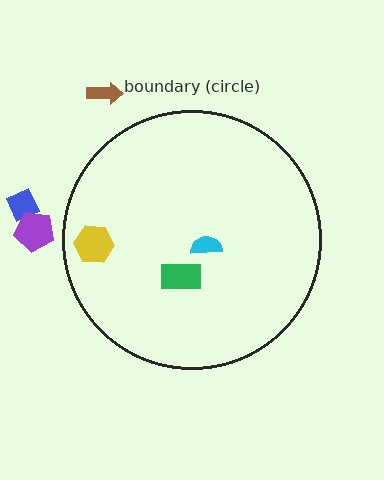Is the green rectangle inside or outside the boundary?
Inside.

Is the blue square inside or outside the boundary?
Outside.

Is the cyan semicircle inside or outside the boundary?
Inside.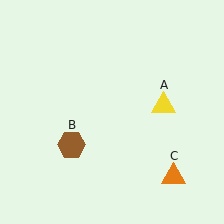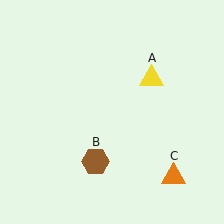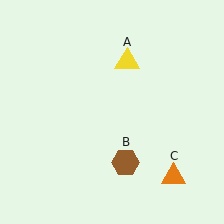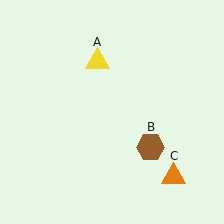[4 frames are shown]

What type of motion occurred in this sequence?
The yellow triangle (object A), brown hexagon (object B) rotated counterclockwise around the center of the scene.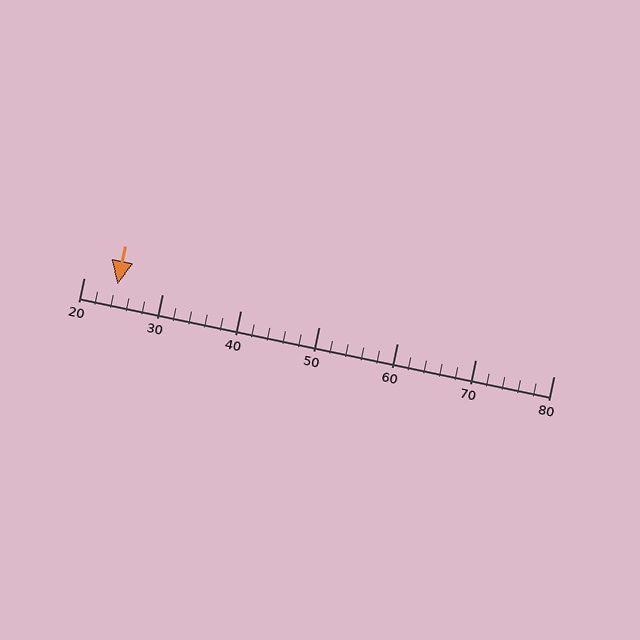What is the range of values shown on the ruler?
The ruler shows values from 20 to 80.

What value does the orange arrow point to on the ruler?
The orange arrow points to approximately 24.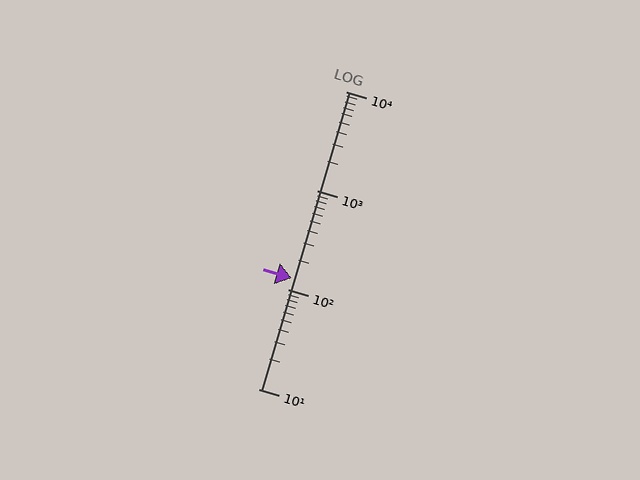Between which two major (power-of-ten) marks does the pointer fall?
The pointer is between 100 and 1000.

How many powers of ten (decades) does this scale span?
The scale spans 3 decades, from 10 to 10000.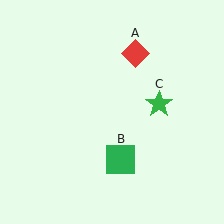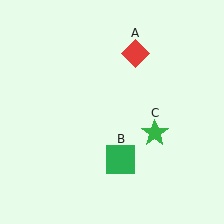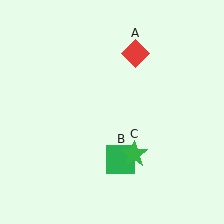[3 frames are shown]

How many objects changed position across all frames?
1 object changed position: green star (object C).